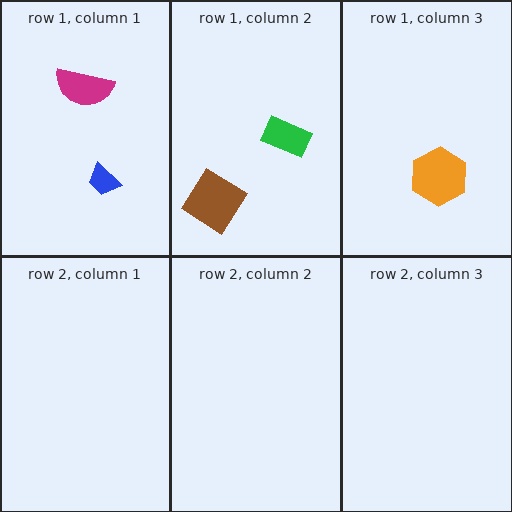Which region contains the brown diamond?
The row 1, column 2 region.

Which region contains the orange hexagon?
The row 1, column 3 region.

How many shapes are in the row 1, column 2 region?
2.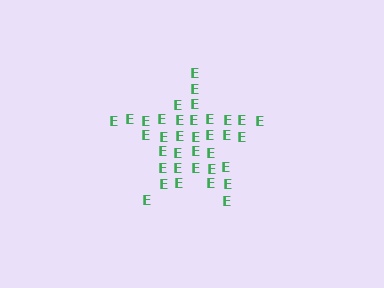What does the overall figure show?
The overall figure shows a star.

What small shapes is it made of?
It is made of small letter E's.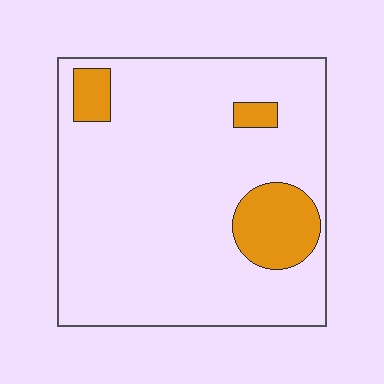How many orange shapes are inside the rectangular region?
3.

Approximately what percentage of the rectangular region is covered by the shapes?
Approximately 15%.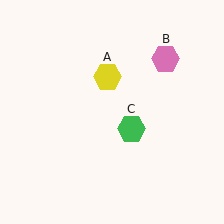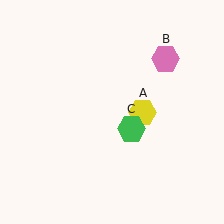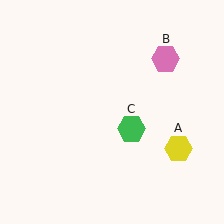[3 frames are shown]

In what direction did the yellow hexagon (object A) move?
The yellow hexagon (object A) moved down and to the right.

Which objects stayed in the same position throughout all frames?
Pink hexagon (object B) and green hexagon (object C) remained stationary.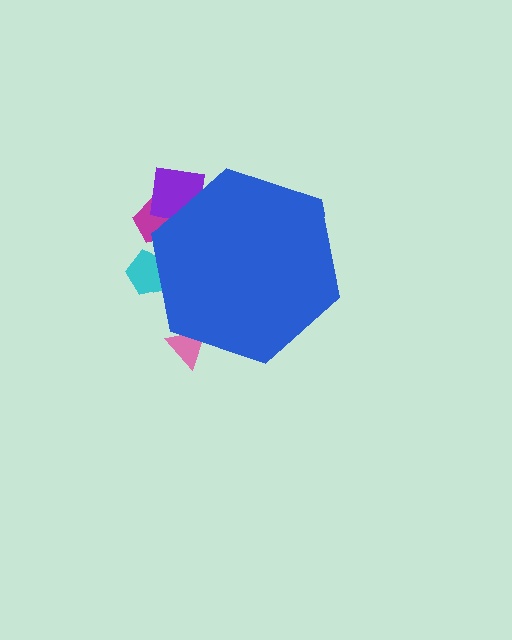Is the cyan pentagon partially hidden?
Yes, the cyan pentagon is partially hidden behind the blue hexagon.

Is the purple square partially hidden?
Yes, the purple square is partially hidden behind the blue hexagon.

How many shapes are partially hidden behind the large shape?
4 shapes are partially hidden.